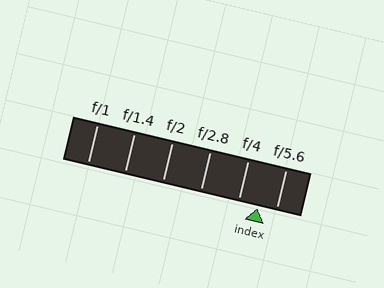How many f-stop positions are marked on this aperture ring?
There are 6 f-stop positions marked.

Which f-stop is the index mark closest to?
The index mark is closest to f/5.6.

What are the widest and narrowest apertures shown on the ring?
The widest aperture shown is f/1 and the narrowest is f/5.6.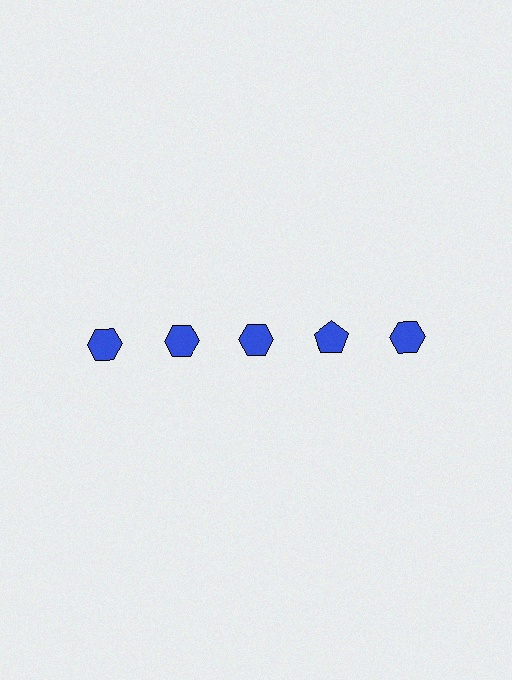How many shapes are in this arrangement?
There are 5 shapes arranged in a grid pattern.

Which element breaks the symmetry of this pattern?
The blue pentagon in the top row, second from right column breaks the symmetry. All other shapes are blue hexagons.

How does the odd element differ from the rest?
It has a different shape: pentagon instead of hexagon.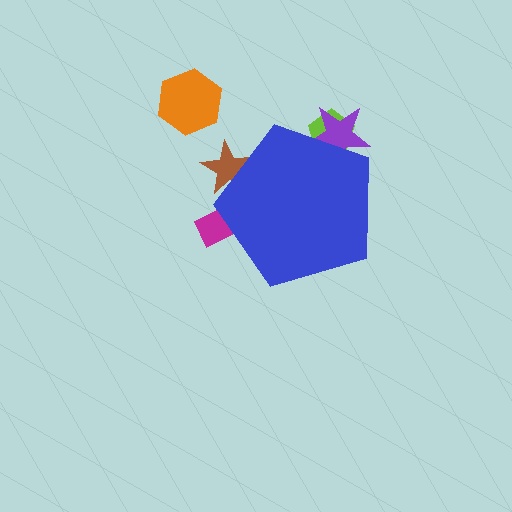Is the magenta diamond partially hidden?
Yes, the magenta diamond is partially hidden behind the blue pentagon.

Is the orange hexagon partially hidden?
No, the orange hexagon is fully visible.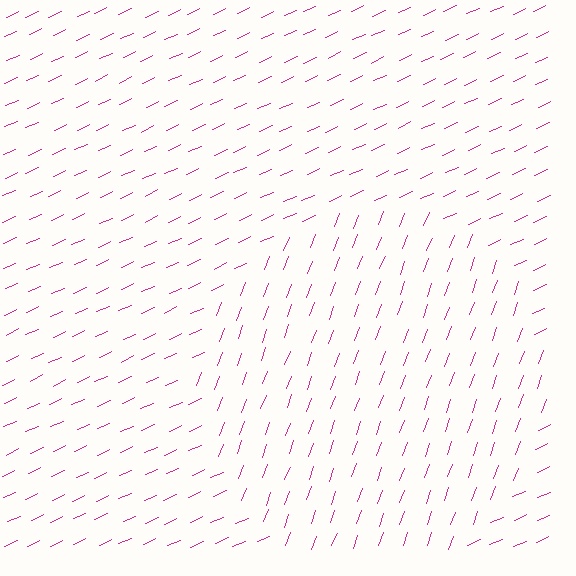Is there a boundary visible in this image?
Yes, there is a texture boundary formed by a change in line orientation.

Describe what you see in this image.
The image is filled with small magenta line segments. A circle region in the image has lines oriented differently from the surrounding lines, creating a visible texture boundary.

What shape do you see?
I see a circle.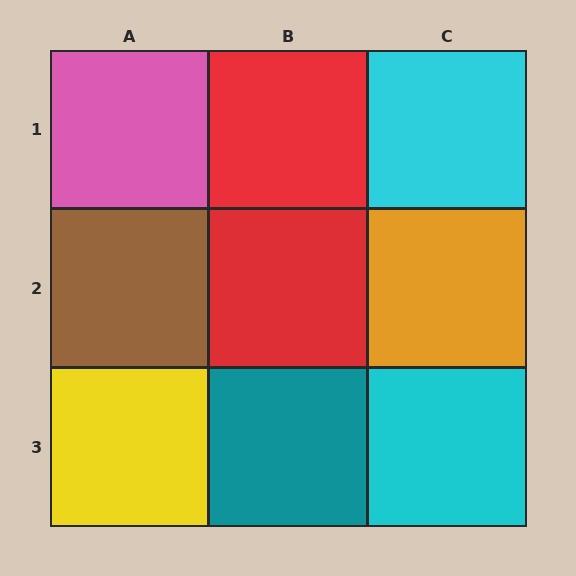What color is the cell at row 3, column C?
Cyan.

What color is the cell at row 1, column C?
Cyan.